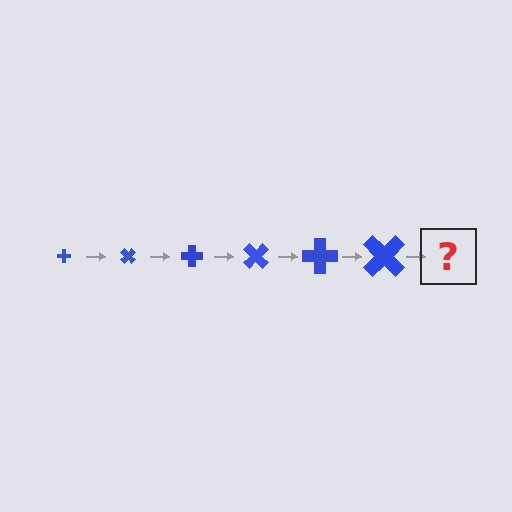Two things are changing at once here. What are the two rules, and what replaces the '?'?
The two rules are that the cross grows larger each step and it rotates 45 degrees each step. The '?' should be a cross, larger than the previous one and rotated 270 degrees from the start.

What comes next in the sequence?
The next element should be a cross, larger than the previous one and rotated 270 degrees from the start.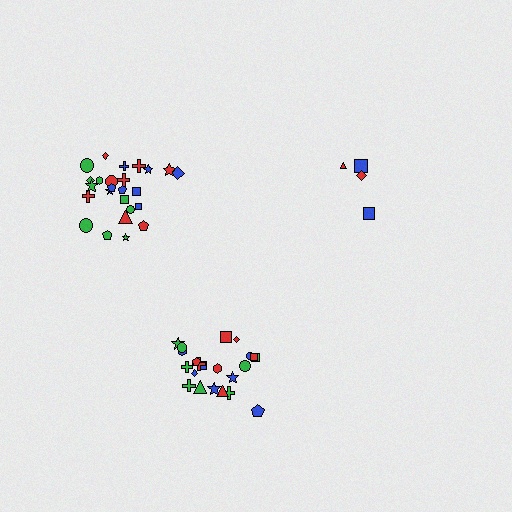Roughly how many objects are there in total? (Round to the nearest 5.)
Roughly 50 objects in total.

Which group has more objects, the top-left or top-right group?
The top-left group.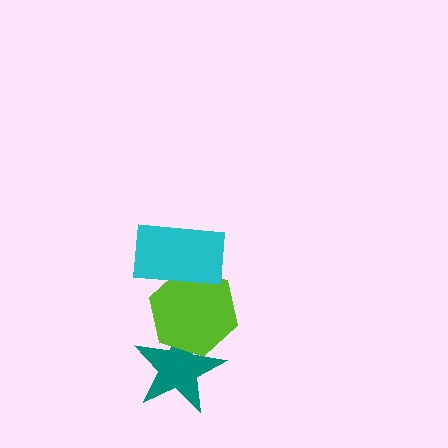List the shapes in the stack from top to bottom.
From top to bottom: the cyan rectangle, the lime hexagon, the teal star.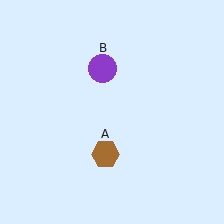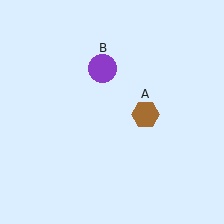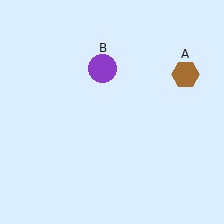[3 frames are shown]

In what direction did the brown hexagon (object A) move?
The brown hexagon (object A) moved up and to the right.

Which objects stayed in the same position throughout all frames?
Purple circle (object B) remained stationary.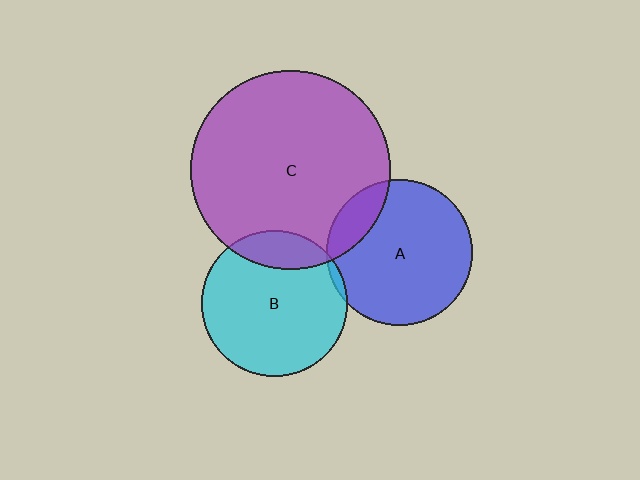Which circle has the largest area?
Circle C (purple).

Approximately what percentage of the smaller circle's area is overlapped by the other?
Approximately 5%.